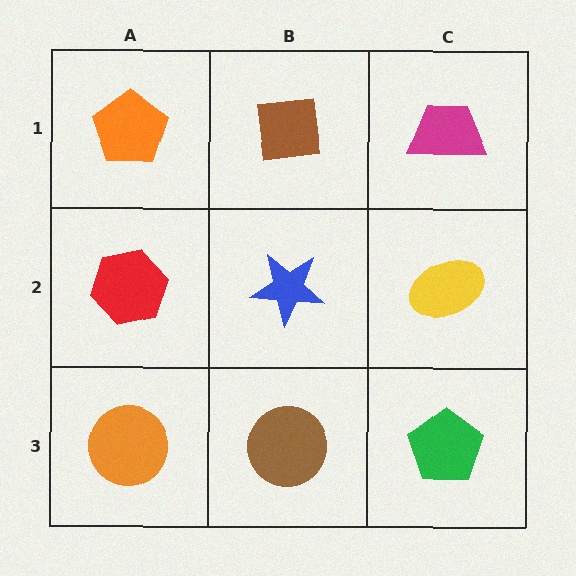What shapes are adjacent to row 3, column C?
A yellow ellipse (row 2, column C), a brown circle (row 3, column B).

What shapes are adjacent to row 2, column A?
An orange pentagon (row 1, column A), an orange circle (row 3, column A), a blue star (row 2, column B).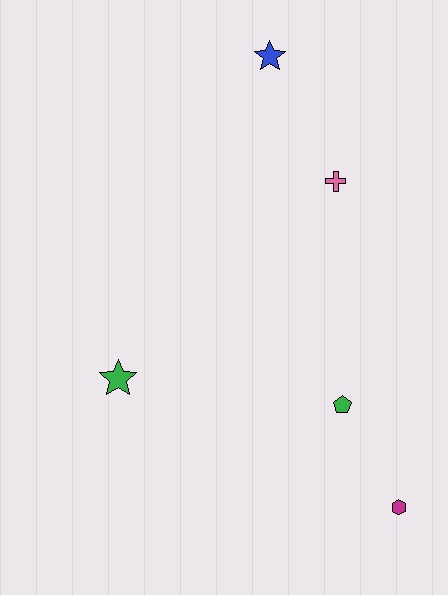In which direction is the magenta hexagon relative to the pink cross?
The magenta hexagon is below the pink cross.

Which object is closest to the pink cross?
The blue star is closest to the pink cross.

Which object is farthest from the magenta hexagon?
The blue star is farthest from the magenta hexagon.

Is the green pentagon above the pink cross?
No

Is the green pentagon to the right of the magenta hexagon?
No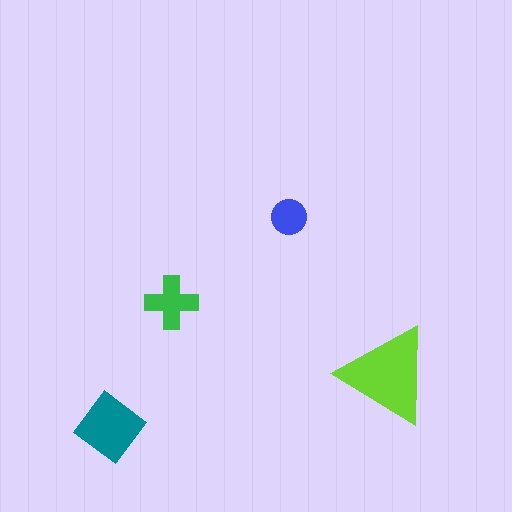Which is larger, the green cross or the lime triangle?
The lime triangle.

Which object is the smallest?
The blue circle.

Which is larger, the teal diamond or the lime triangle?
The lime triangle.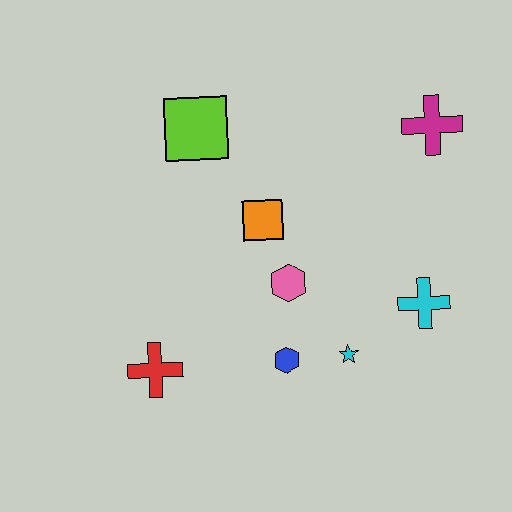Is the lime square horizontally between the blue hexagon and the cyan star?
No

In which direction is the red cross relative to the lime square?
The red cross is below the lime square.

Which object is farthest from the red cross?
The magenta cross is farthest from the red cross.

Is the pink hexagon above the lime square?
No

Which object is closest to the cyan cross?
The cyan star is closest to the cyan cross.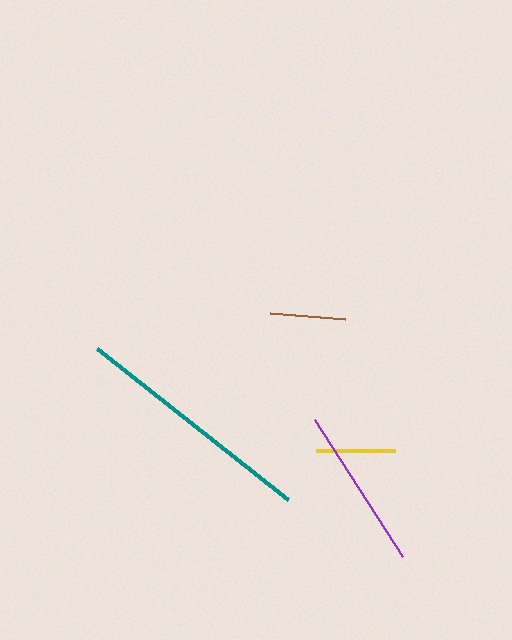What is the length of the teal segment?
The teal segment is approximately 243 pixels long.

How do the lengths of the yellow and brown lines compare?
The yellow and brown lines are approximately the same length.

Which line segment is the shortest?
The brown line is the shortest at approximately 75 pixels.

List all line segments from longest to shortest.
From longest to shortest: teal, purple, yellow, brown.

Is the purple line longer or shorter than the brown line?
The purple line is longer than the brown line.